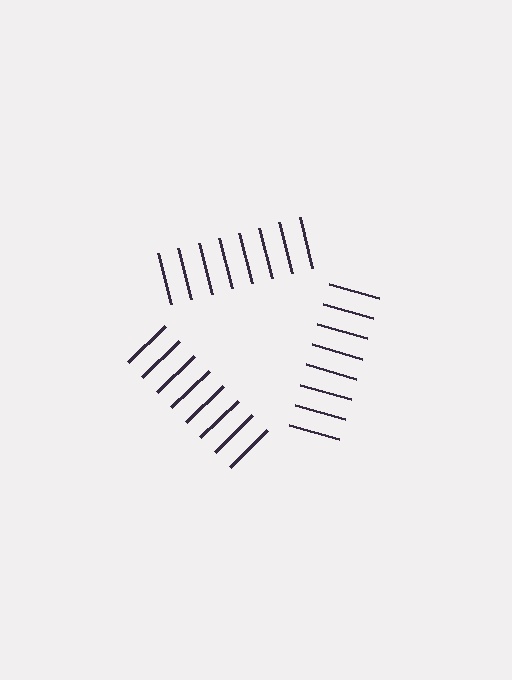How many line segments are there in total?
24 — 8 along each of the 3 edges.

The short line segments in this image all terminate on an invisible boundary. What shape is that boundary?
An illusory triangle — the line segments terminate on its edges but no continuous stroke is drawn.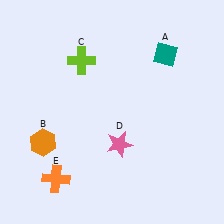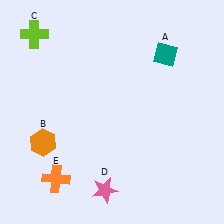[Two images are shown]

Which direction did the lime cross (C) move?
The lime cross (C) moved left.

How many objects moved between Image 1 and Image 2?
2 objects moved between the two images.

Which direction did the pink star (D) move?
The pink star (D) moved down.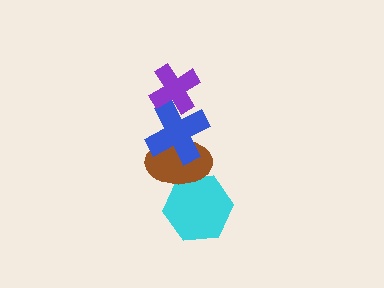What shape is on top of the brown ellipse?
The blue cross is on top of the brown ellipse.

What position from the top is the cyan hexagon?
The cyan hexagon is 4th from the top.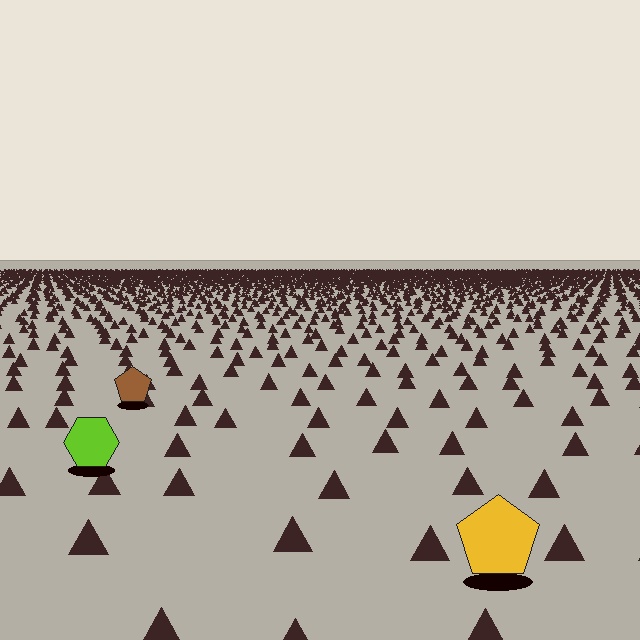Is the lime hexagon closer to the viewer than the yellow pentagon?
No. The yellow pentagon is closer — you can tell from the texture gradient: the ground texture is coarser near it.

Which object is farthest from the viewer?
The brown pentagon is farthest from the viewer. It appears smaller and the ground texture around it is denser.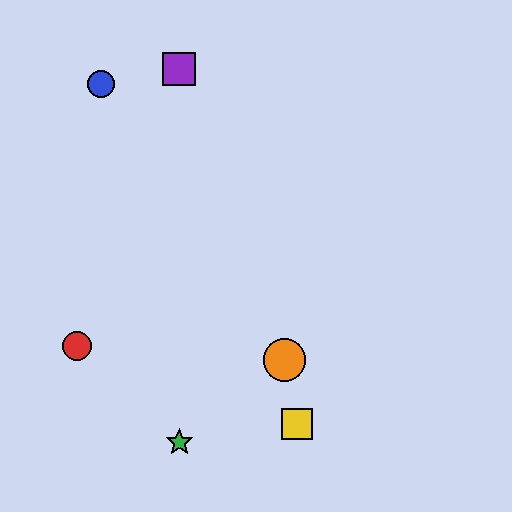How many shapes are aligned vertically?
2 shapes (the green star, the purple square) are aligned vertically.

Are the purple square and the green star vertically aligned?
Yes, both are at x≈179.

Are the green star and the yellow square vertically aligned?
No, the green star is at x≈179 and the yellow square is at x≈297.